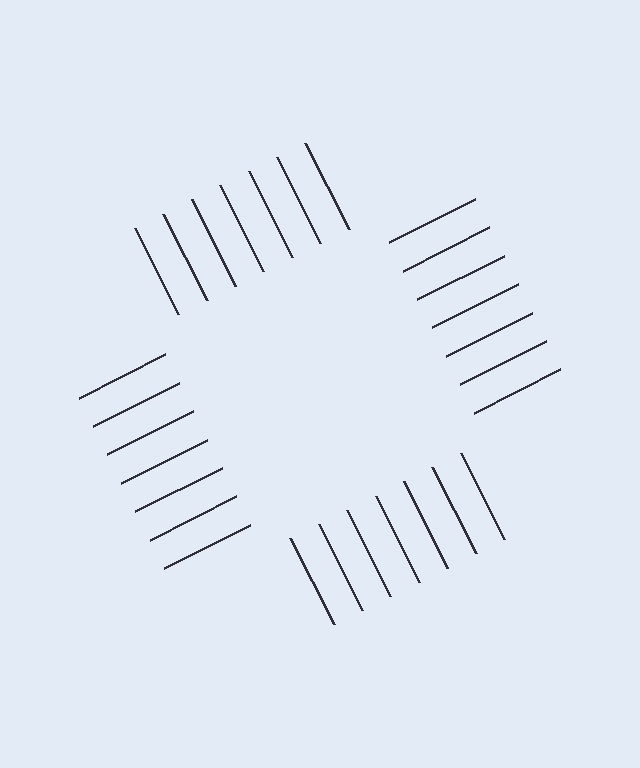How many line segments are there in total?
28 — 7 along each of the 4 edges.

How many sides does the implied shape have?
4 sides — the line-ends trace a square.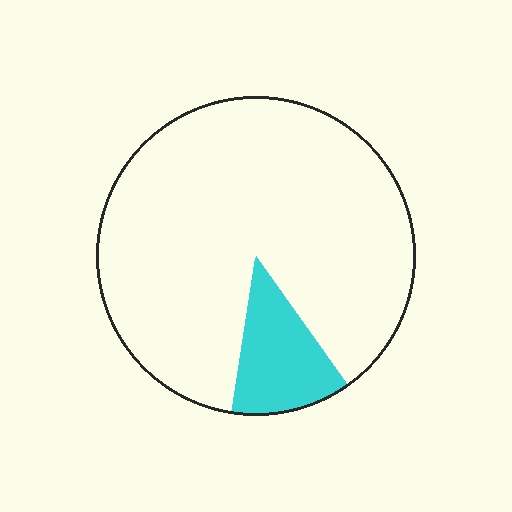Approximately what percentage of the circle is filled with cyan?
Approximately 10%.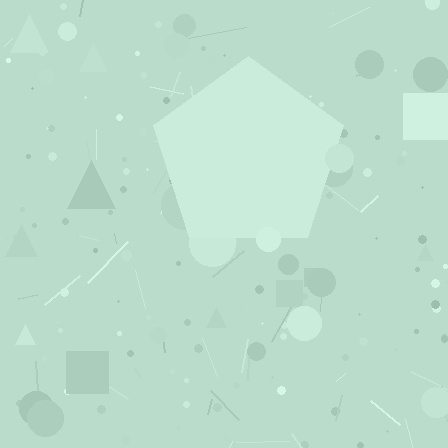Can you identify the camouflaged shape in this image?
The camouflaged shape is a pentagon.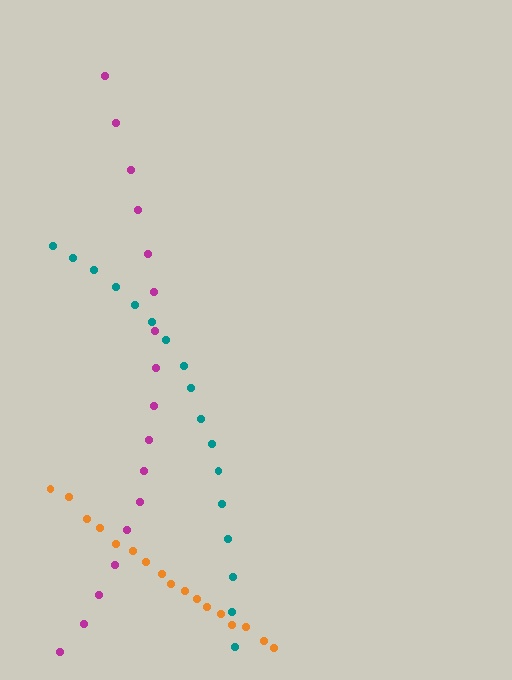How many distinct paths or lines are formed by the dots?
There are 3 distinct paths.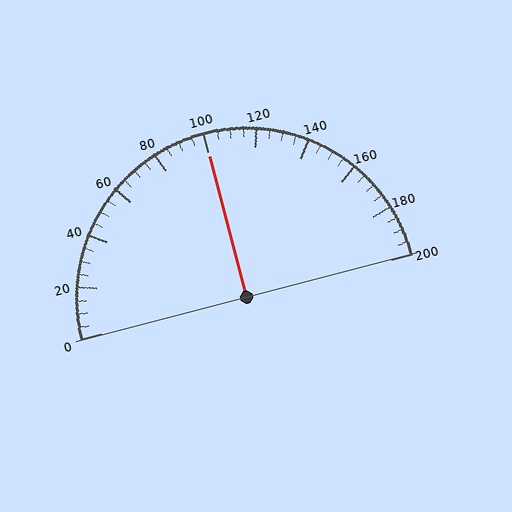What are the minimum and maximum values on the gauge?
The gauge ranges from 0 to 200.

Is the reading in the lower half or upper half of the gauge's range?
The reading is in the upper half of the range (0 to 200).